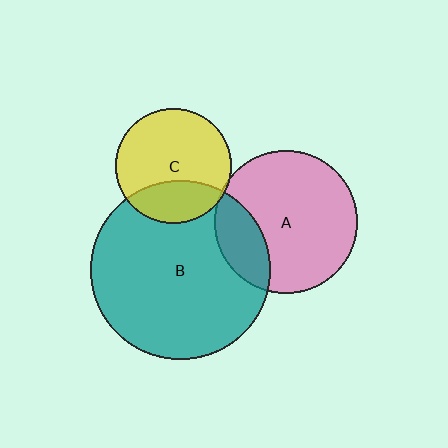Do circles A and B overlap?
Yes.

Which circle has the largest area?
Circle B (teal).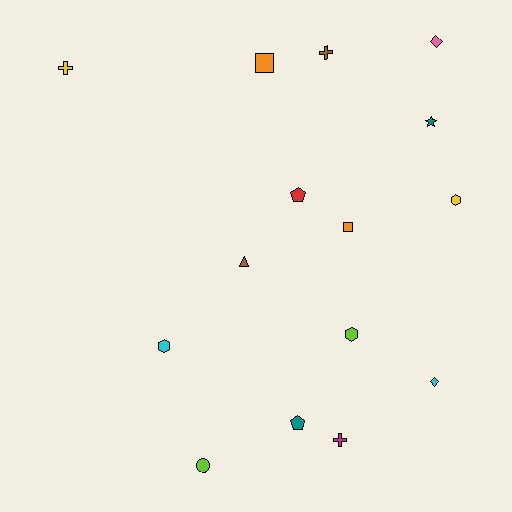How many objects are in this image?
There are 15 objects.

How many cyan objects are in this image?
There are 2 cyan objects.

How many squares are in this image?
There are 2 squares.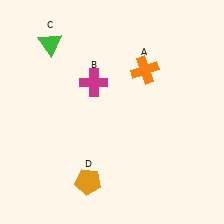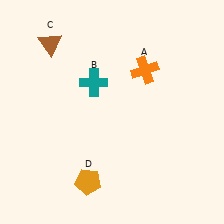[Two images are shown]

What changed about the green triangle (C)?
In Image 1, C is green. In Image 2, it changed to brown.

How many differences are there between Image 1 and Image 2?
There are 2 differences between the two images.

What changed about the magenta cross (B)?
In Image 1, B is magenta. In Image 2, it changed to teal.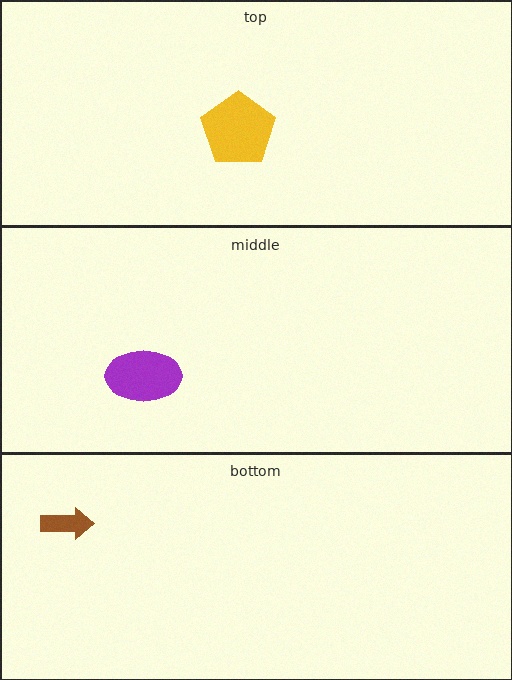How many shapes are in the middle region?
1.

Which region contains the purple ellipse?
The middle region.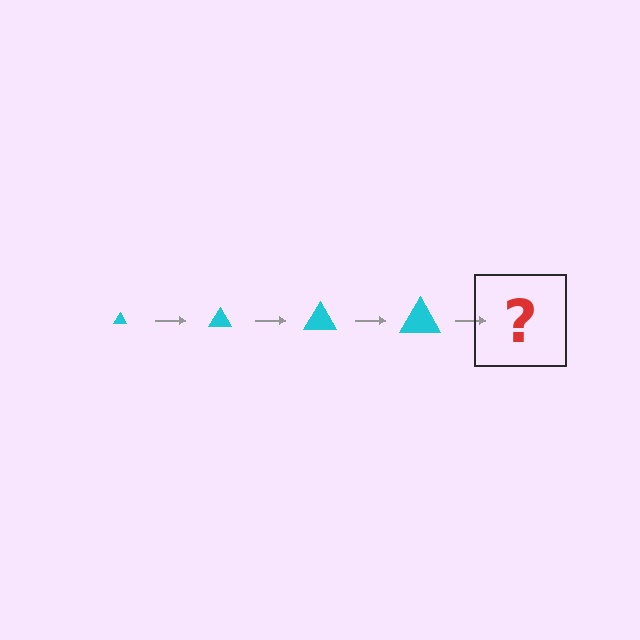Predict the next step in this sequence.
The next step is a cyan triangle, larger than the previous one.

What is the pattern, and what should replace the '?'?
The pattern is that the triangle gets progressively larger each step. The '?' should be a cyan triangle, larger than the previous one.